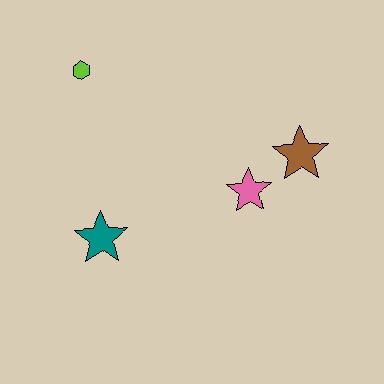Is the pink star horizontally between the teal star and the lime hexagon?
No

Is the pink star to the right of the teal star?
Yes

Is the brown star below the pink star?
No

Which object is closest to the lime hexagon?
The teal star is closest to the lime hexagon.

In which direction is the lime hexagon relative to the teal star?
The lime hexagon is above the teal star.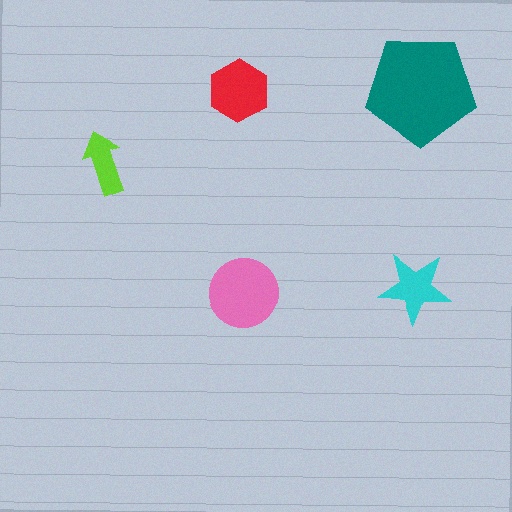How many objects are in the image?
There are 5 objects in the image.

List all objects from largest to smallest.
The teal pentagon, the pink circle, the red hexagon, the cyan star, the lime arrow.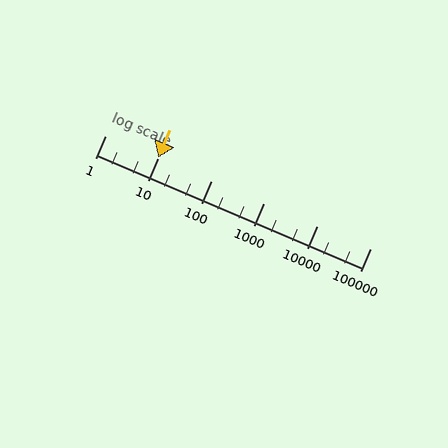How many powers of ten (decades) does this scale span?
The scale spans 5 decades, from 1 to 100000.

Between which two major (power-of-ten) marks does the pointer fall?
The pointer is between 1 and 10.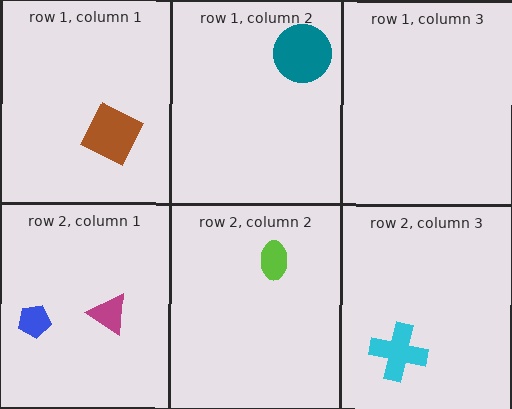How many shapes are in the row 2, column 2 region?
1.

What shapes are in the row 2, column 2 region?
The lime ellipse.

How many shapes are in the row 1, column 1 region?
1.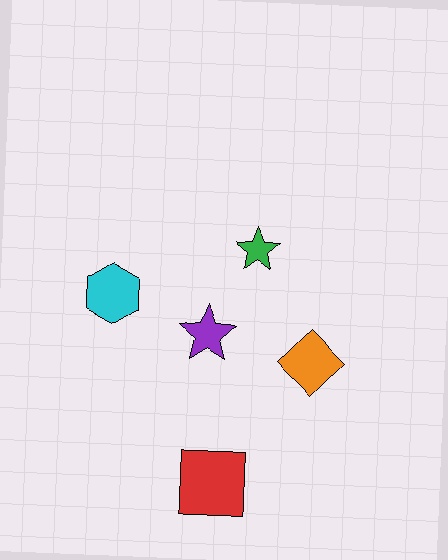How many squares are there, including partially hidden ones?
There is 1 square.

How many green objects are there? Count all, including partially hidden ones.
There is 1 green object.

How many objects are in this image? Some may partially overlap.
There are 5 objects.